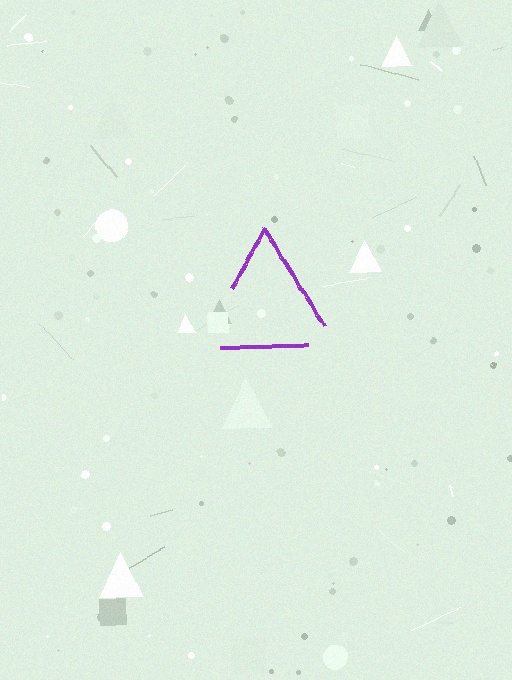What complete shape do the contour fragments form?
The contour fragments form a triangle.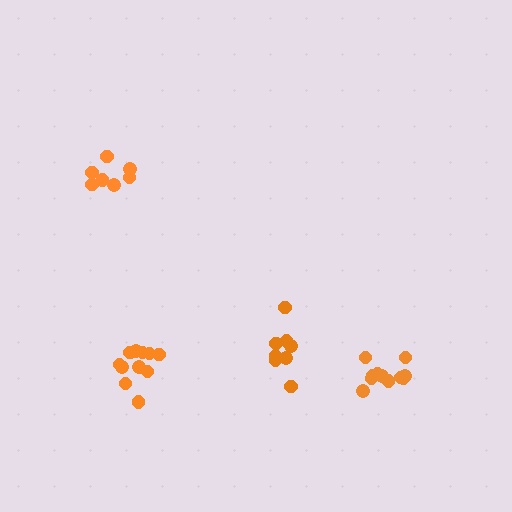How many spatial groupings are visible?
There are 4 spatial groupings.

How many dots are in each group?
Group 1: 7 dots, Group 2: 11 dots, Group 3: 11 dots, Group 4: 8 dots (37 total).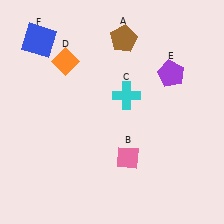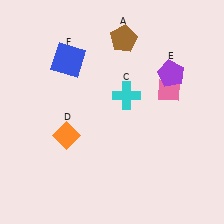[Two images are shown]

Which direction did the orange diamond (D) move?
The orange diamond (D) moved down.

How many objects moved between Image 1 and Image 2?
3 objects moved between the two images.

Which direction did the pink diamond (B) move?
The pink diamond (B) moved up.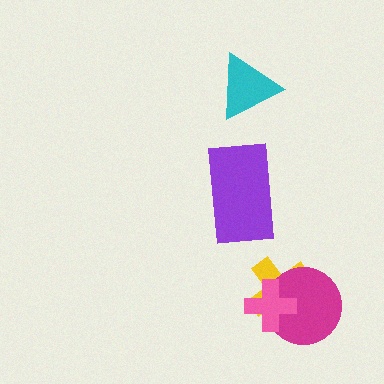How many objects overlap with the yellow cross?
2 objects overlap with the yellow cross.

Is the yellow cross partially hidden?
Yes, it is partially covered by another shape.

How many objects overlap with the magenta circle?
2 objects overlap with the magenta circle.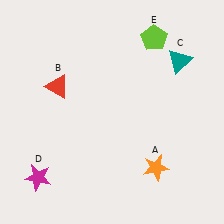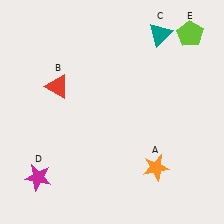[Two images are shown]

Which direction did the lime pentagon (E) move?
The lime pentagon (E) moved right.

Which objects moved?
The objects that moved are: the teal triangle (C), the lime pentagon (E).